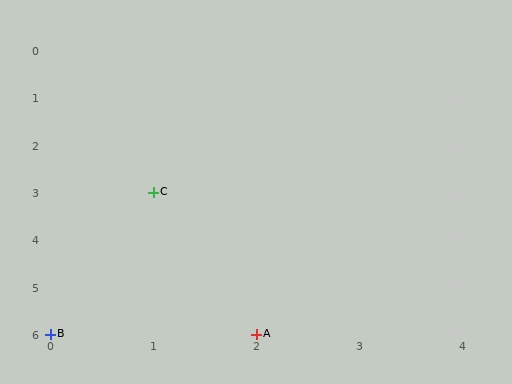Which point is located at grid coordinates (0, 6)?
Point B is at (0, 6).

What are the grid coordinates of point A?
Point A is at grid coordinates (2, 6).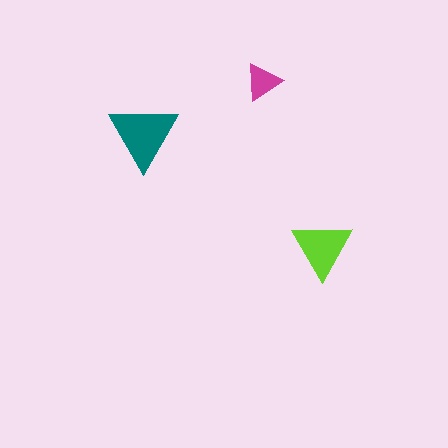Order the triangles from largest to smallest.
the teal one, the lime one, the magenta one.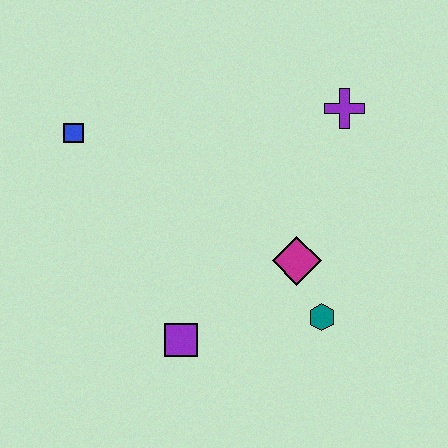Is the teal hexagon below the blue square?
Yes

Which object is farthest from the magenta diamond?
The blue square is farthest from the magenta diamond.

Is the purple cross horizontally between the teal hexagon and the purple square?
No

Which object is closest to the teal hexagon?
The magenta diamond is closest to the teal hexagon.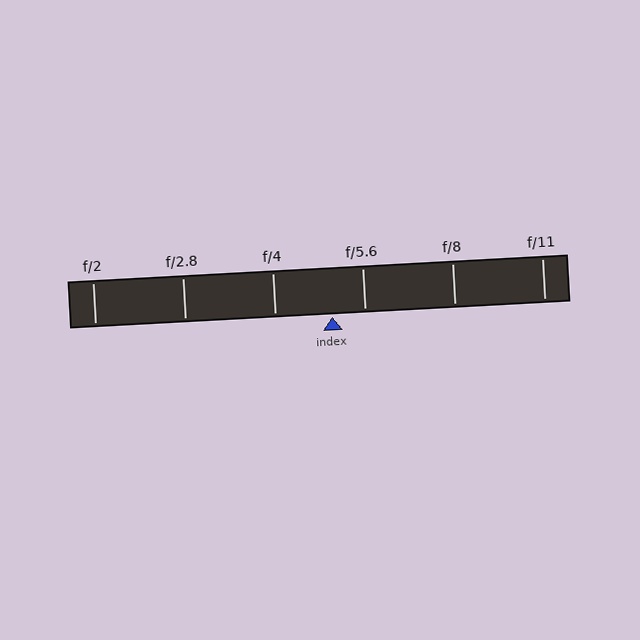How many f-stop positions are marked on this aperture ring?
There are 6 f-stop positions marked.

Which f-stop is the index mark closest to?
The index mark is closest to f/5.6.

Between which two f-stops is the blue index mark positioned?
The index mark is between f/4 and f/5.6.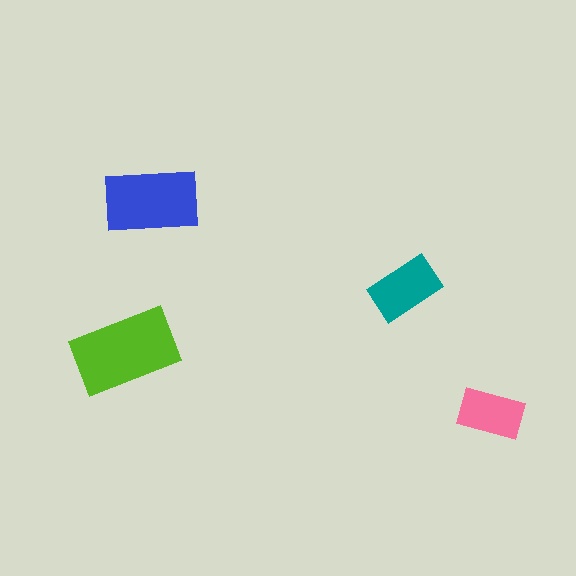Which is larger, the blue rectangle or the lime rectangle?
The lime one.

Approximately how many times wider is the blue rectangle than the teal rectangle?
About 1.5 times wider.